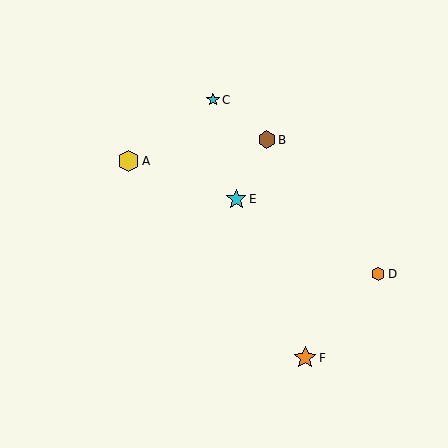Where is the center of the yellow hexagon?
The center of the yellow hexagon is at (129, 161).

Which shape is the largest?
The orange star (labeled F) is the largest.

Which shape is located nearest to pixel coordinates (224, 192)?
The cyan star (labeled E) at (236, 199) is nearest to that location.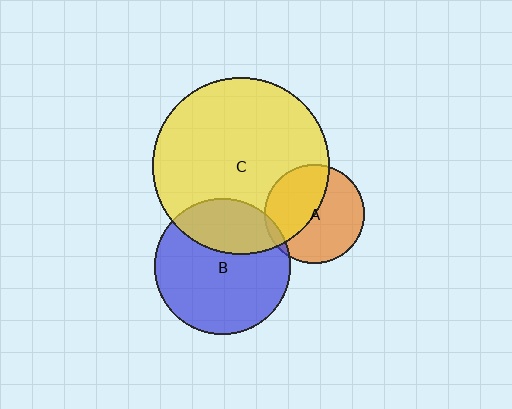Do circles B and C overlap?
Yes.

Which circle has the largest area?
Circle C (yellow).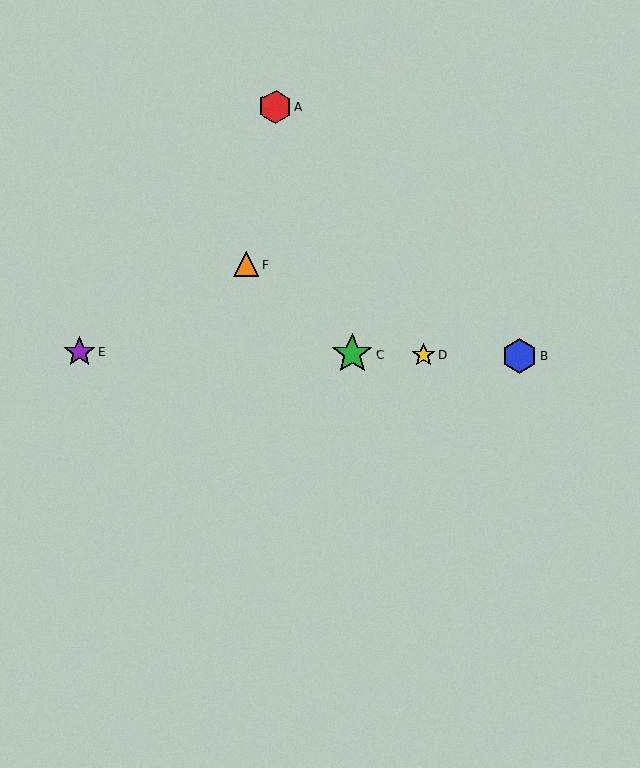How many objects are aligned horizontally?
4 objects (B, C, D, E) are aligned horizontally.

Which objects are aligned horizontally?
Objects B, C, D, E are aligned horizontally.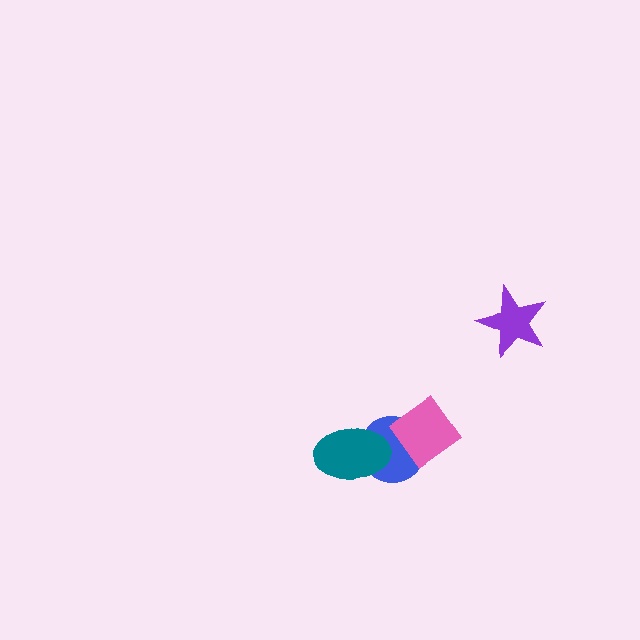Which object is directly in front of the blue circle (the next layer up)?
The teal ellipse is directly in front of the blue circle.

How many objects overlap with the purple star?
0 objects overlap with the purple star.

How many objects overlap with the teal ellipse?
1 object overlaps with the teal ellipse.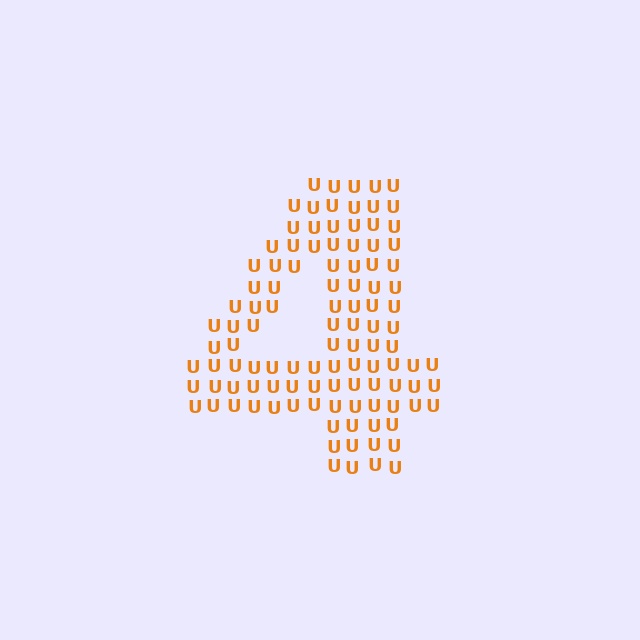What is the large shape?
The large shape is the digit 4.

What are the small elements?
The small elements are letter U's.